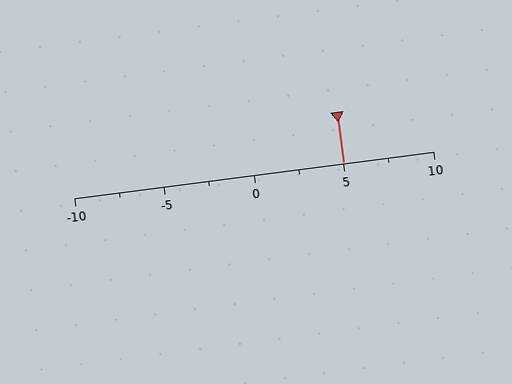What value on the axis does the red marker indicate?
The marker indicates approximately 5.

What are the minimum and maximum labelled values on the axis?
The axis runs from -10 to 10.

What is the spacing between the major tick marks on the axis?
The major ticks are spaced 5 apart.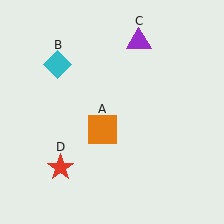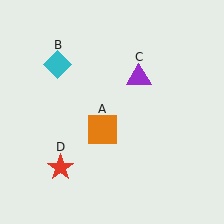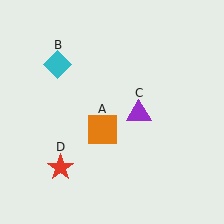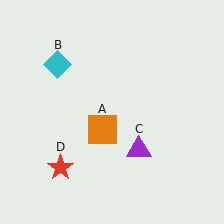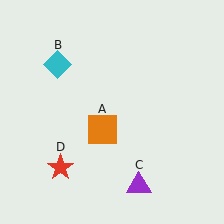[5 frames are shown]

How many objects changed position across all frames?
1 object changed position: purple triangle (object C).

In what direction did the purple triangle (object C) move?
The purple triangle (object C) moved down.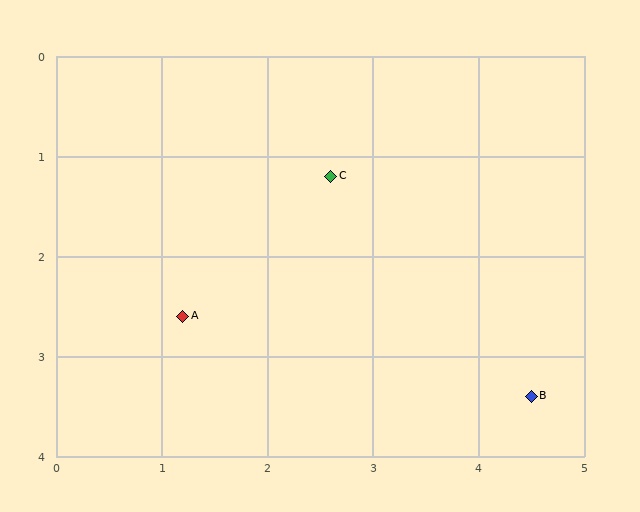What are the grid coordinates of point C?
Point C is at approximately (2.6, 1.2).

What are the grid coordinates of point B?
Point B is at approximately (4.5, 3.4).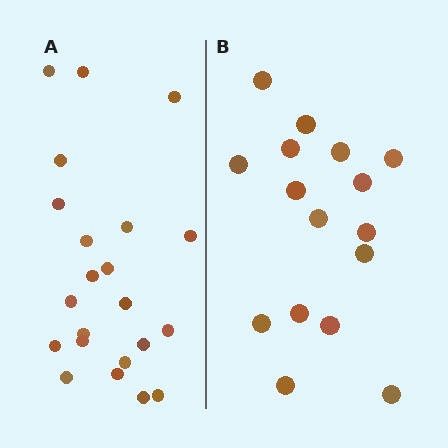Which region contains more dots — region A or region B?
Region A (the left region) has more dots.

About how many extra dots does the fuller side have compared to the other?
Region A has about 6 more dots than region B.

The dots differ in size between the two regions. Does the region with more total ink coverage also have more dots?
No. Region B has more total ink coverage because its dots are larger, but region A actually contains more individual dots. Total area can be misleading — the number of items is what matters here.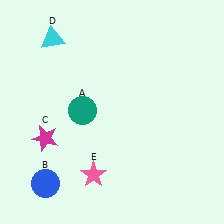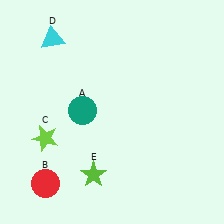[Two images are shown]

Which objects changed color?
B changed from blue to red. C changed from magenta to lime. E changed from pink to lime.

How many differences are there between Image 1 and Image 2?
There are 3 differences between the two images.